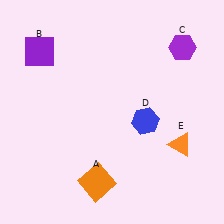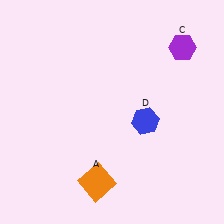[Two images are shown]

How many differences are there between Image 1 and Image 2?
There are 2 differences between the two images.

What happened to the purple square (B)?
The purple square (B) was removed in Image 2. It was in the top-left area of Image 1.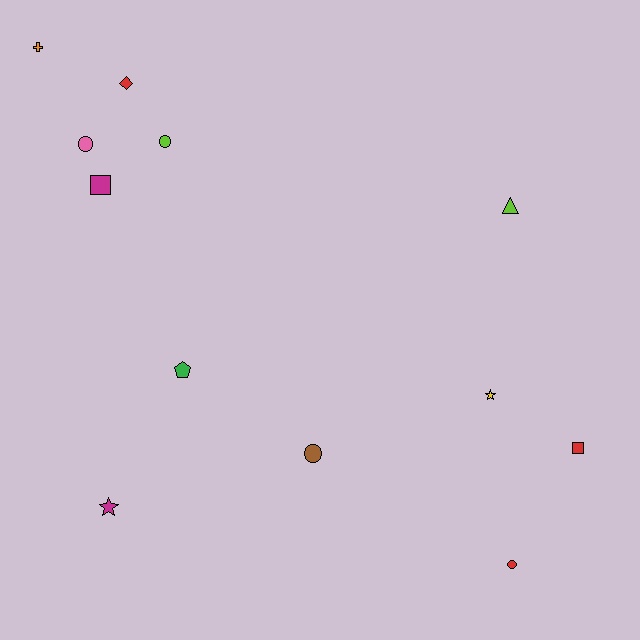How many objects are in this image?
There are 12 objects.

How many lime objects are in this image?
There are 2 lime objects.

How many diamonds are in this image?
There is 1 diamond.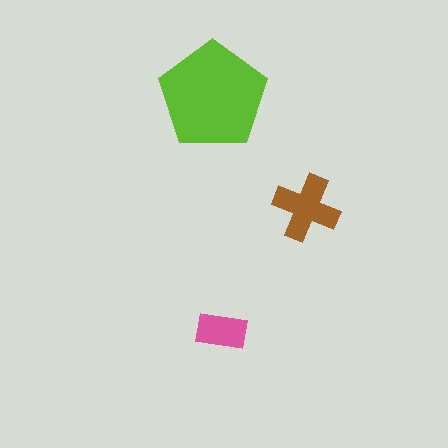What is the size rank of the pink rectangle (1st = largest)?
3rd.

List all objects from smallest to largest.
The pink rectangle, the brown cross, the lime pentagon.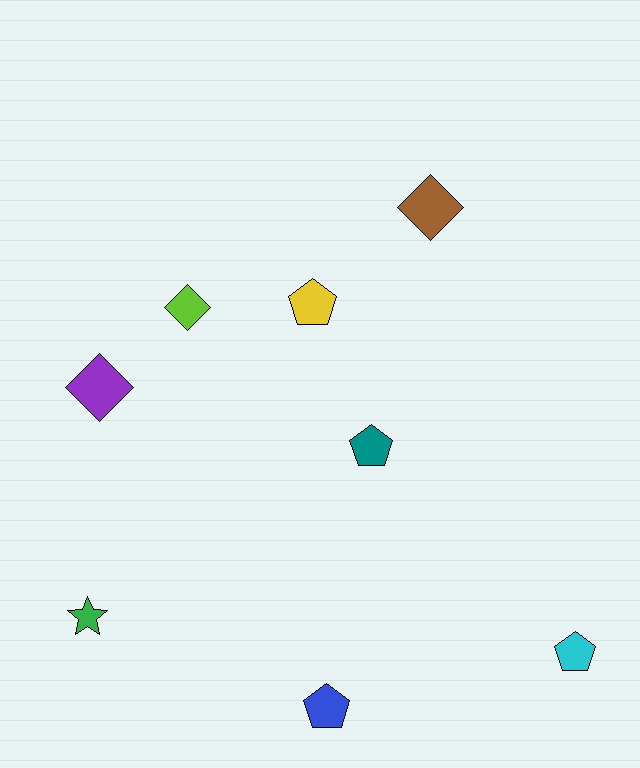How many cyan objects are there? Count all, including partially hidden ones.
There is 1 cyan object.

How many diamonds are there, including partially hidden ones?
There are 3 diamonds.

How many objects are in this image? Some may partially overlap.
There are 8 objects.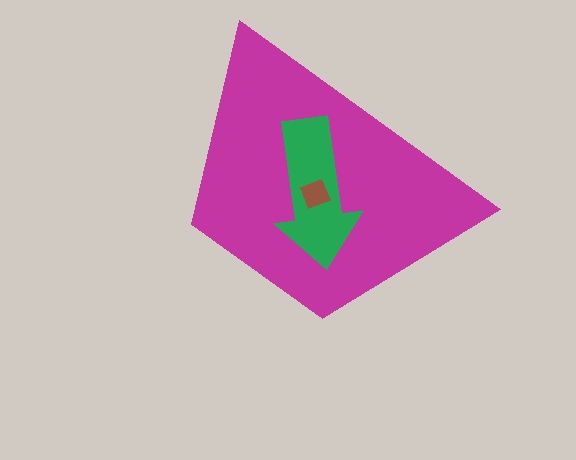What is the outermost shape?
The magenta trapezoid.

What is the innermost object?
The brown diamond.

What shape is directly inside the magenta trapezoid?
The green arrow.